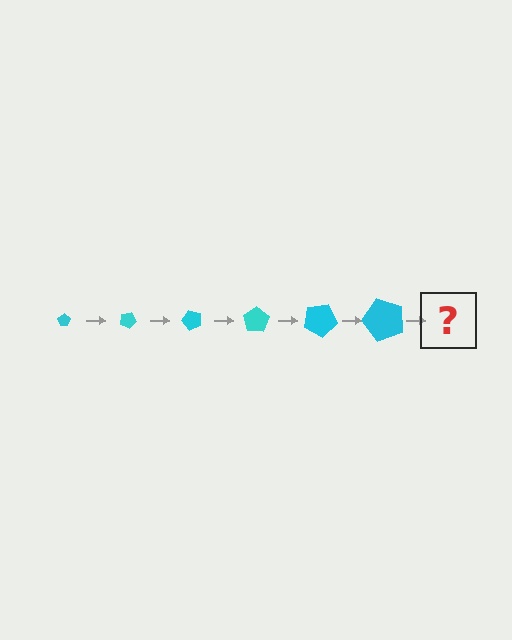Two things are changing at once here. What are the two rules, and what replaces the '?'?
The two rules are that the pentagon grows larger each step and it rotates 25 degrees each step. The '?' should be a pentagon, larger than the previous one and rotated 150 degrees from the start.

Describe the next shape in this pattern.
It should be a pentagon, larger than the previous one and rotated 150 degrees from the start.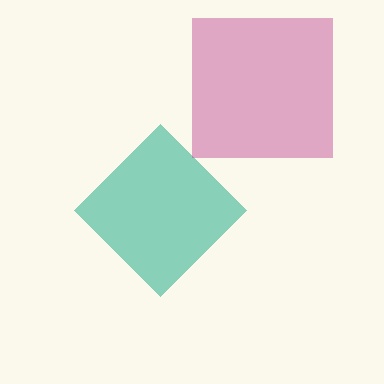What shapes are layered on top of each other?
The layered shapes are: a teal diamond, a magenta square.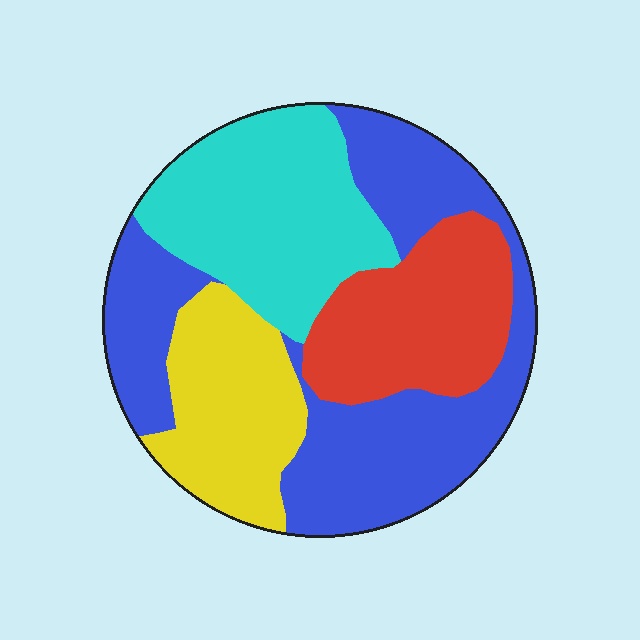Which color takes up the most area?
Blue, at roughly 40%.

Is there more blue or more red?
Blue.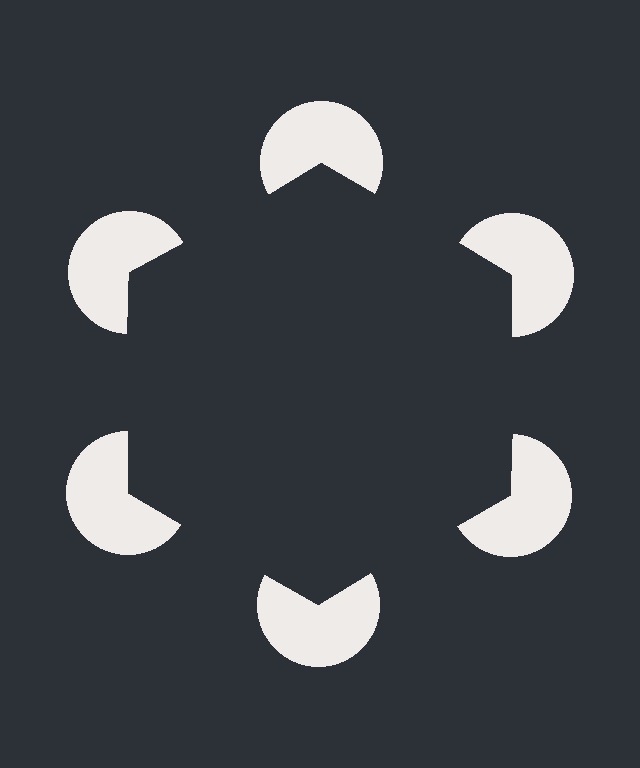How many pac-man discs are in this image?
There are 6 — one at each vertex of the illusory hexagon.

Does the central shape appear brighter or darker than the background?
It typically appears slightly darker than the background, even though no actual brightness change is drawn.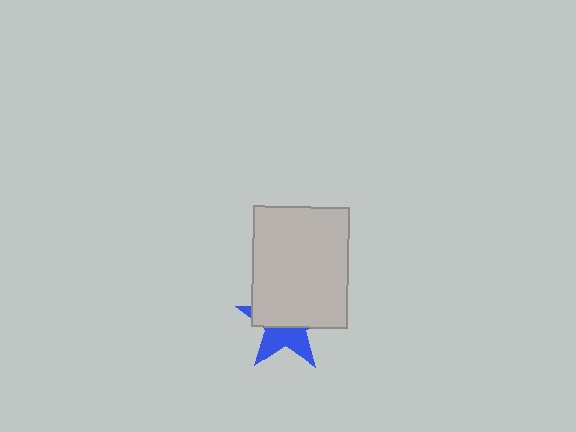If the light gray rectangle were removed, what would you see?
You would see the complete blue star.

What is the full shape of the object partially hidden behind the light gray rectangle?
The partially hidden object is a blue star.